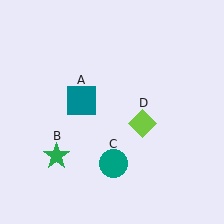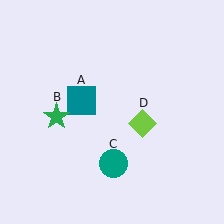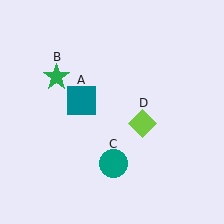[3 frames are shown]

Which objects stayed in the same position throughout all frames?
Teal square (object A) and teal circle (object C) and lime diamond (object D) remained stationary.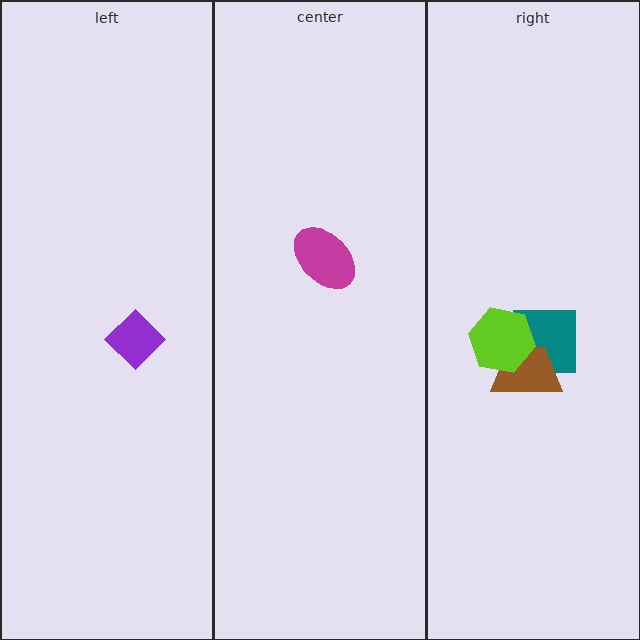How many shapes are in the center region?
1.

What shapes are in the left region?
The purple diamond.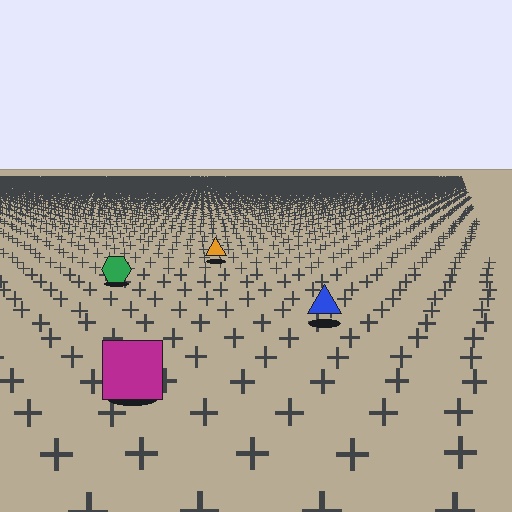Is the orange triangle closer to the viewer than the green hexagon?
No. The green hexagon is closer — you can tell from the texture gradient: the ground texture is coarser near it.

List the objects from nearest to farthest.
From nearest to farthest: the magenta square, the blue triangle, the green hexagon, the orange triangle.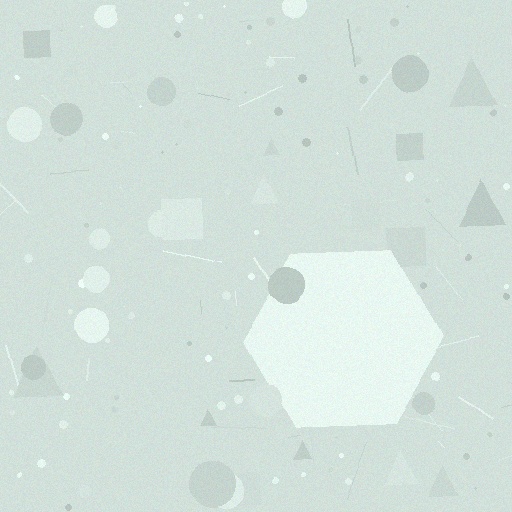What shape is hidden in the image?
A hexagon is hidden in the image.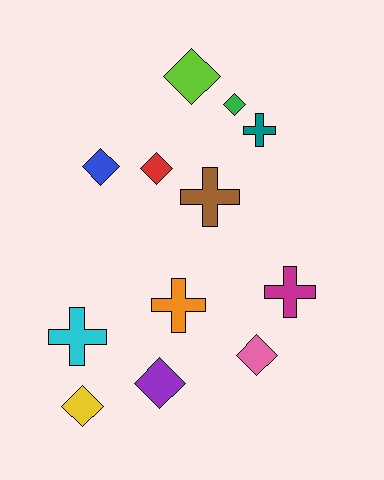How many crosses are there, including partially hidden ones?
There are 5 crosses.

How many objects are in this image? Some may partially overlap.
There are 12 objects.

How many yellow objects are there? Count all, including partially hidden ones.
There is 1 yellow object.